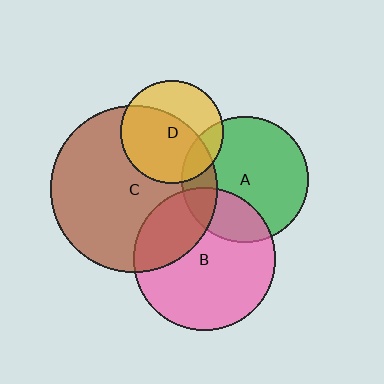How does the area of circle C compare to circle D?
Approximately 2.6 times.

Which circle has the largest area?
Circle C (brown).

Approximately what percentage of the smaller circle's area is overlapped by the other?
Approximately 60%.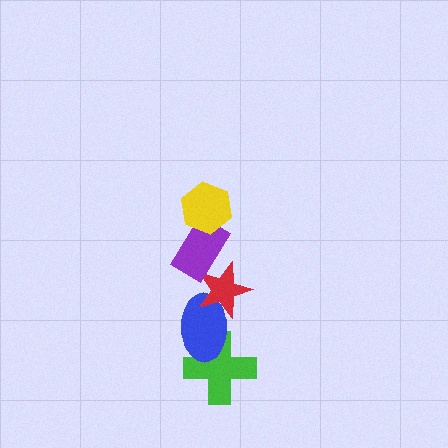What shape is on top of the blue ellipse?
The red star is on top of the blue ellipse.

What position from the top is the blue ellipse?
The blue ellipse is 4th from the top.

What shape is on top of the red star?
The purple rectangle is on top of the red star.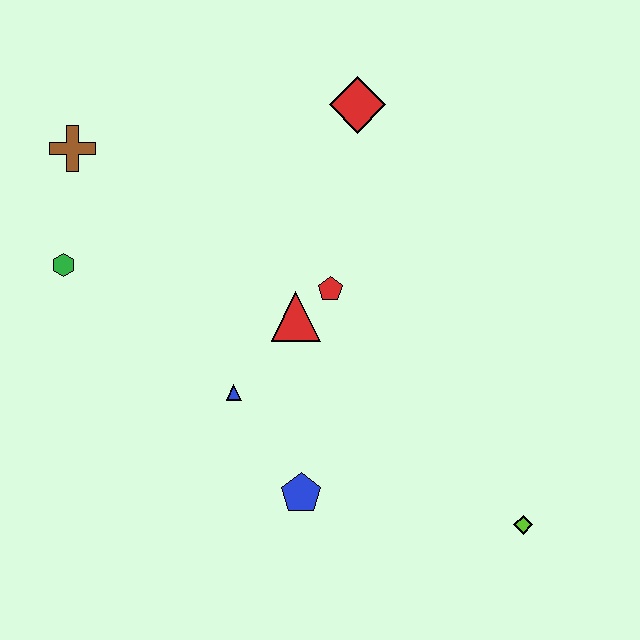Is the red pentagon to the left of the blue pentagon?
No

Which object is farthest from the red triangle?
The lime diamond is farthest from the red triangle.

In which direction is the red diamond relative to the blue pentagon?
The red diamond is above the blue pentagon.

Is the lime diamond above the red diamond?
No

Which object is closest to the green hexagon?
The brown cross is closest to the green hexagon.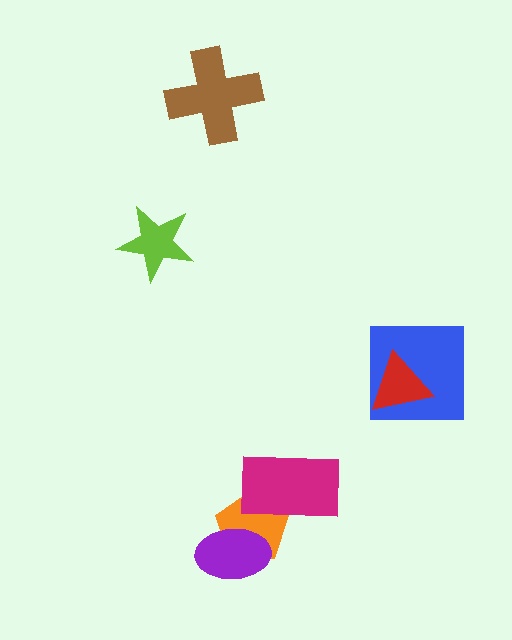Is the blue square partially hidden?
Yes, it is partially covered by another shape.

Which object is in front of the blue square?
The red triangle is in front of the blue square.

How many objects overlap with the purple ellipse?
1 object overlaps with the purple ellipse.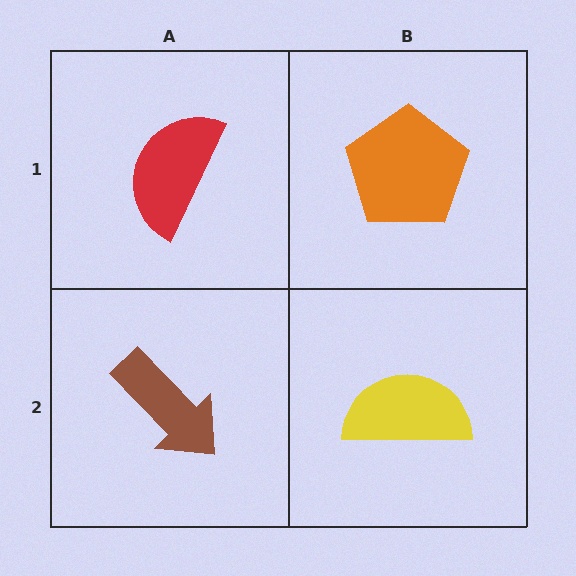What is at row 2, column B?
A yellow semicircle.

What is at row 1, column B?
An orange pentagon.